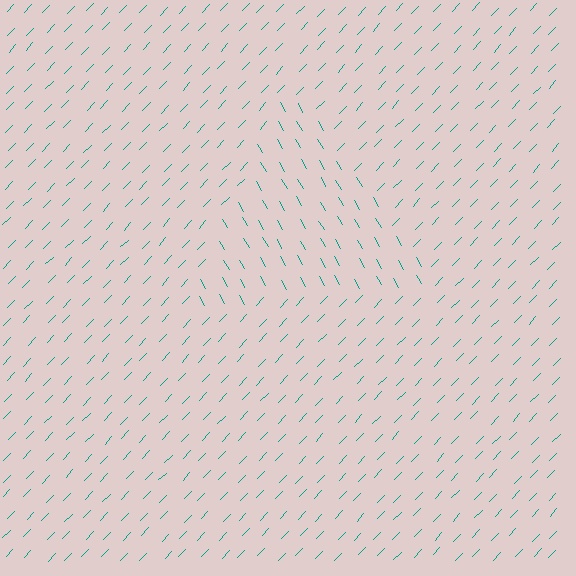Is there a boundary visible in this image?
Yes, there is a texture boundary formed by a change in line orientation.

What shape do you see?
I see a triangle.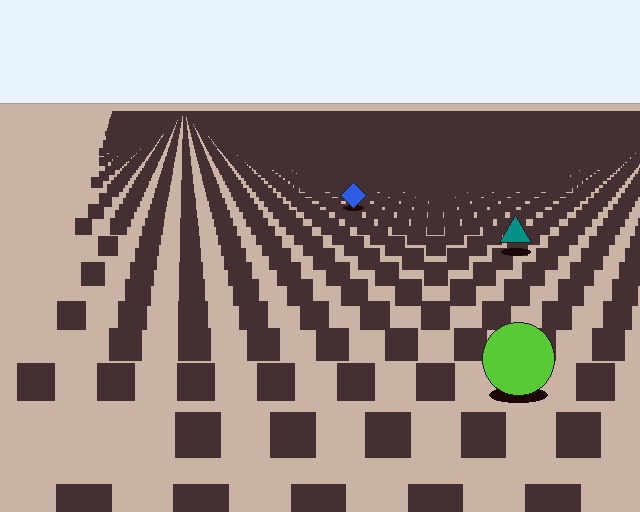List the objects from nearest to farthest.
From nearest to farthest: the lime circle, the teal triangle, the blue diamond.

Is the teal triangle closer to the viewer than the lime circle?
No. The lime circle is closer — you can tell from the texture gradient: the ground texture is coarser near it.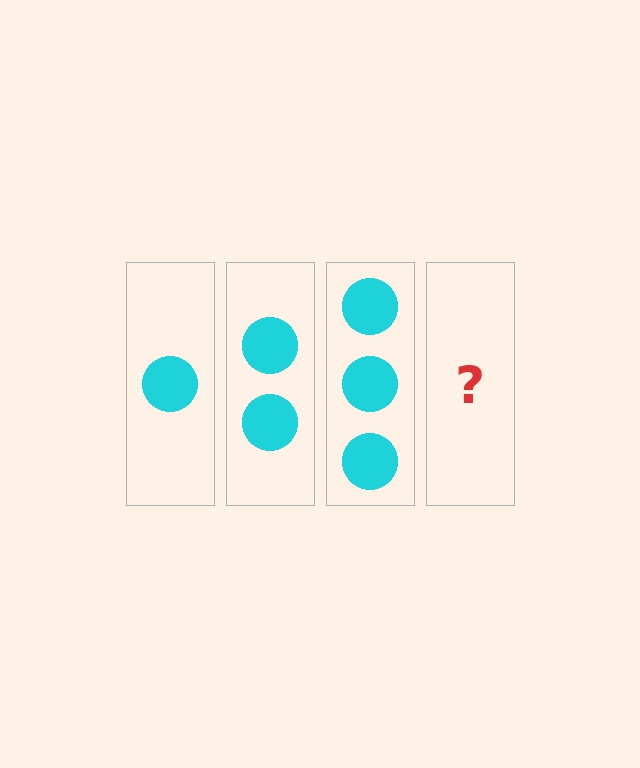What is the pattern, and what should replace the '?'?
The pattern is that each step adds one more circle. The '?' should be 4 circles.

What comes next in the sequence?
The next element should be 4 circles.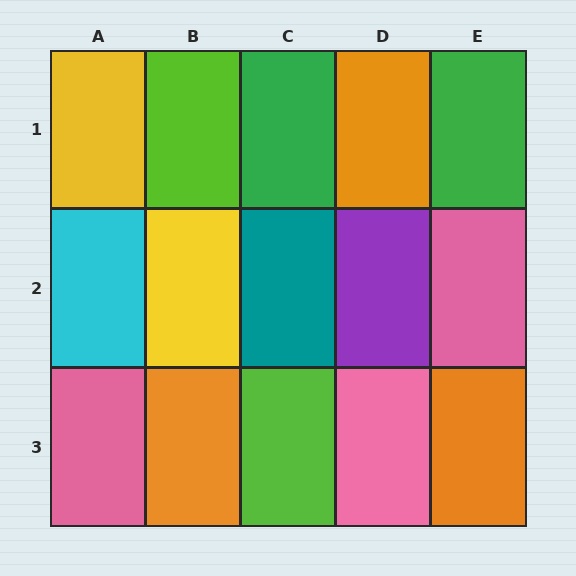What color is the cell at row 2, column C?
Teal.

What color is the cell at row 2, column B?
Yellow.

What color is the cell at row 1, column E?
Green.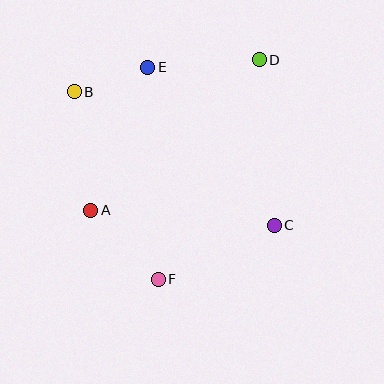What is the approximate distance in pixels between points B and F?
The distance between B and F is approximately 206 pixels.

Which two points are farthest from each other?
Points D and F are farthest from each other.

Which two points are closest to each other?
Points B and E are closest to each other.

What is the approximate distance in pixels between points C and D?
The distance between C and D is approximately 166 pixels.